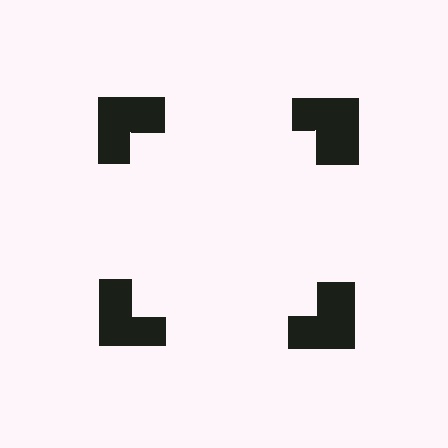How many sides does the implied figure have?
4 sides.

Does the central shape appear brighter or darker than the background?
It typically appears slightly brighter than the background, even though no actual brightness change is drawn.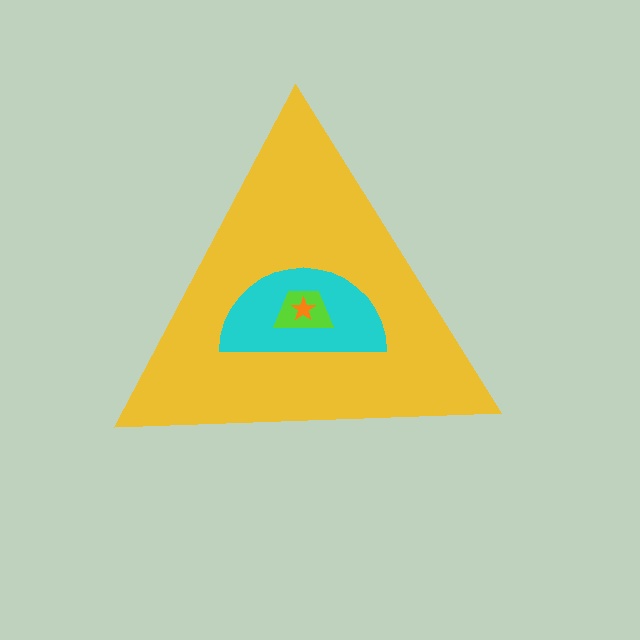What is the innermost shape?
The orange star.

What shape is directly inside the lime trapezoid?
The orange star.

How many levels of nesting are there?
4.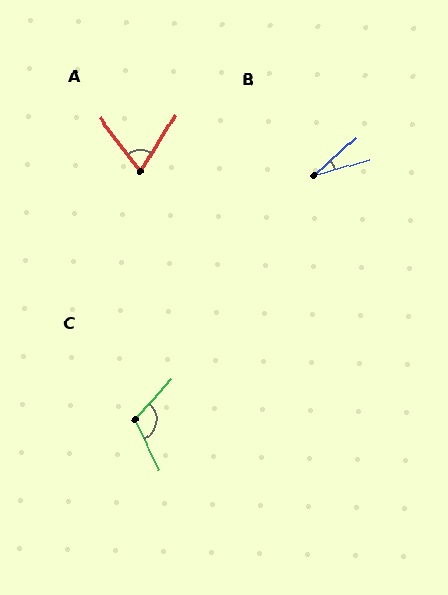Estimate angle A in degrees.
Approximately 69 degrees.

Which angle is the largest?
C, at approximately 112 degrees.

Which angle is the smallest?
B, at approximately 26 degrees.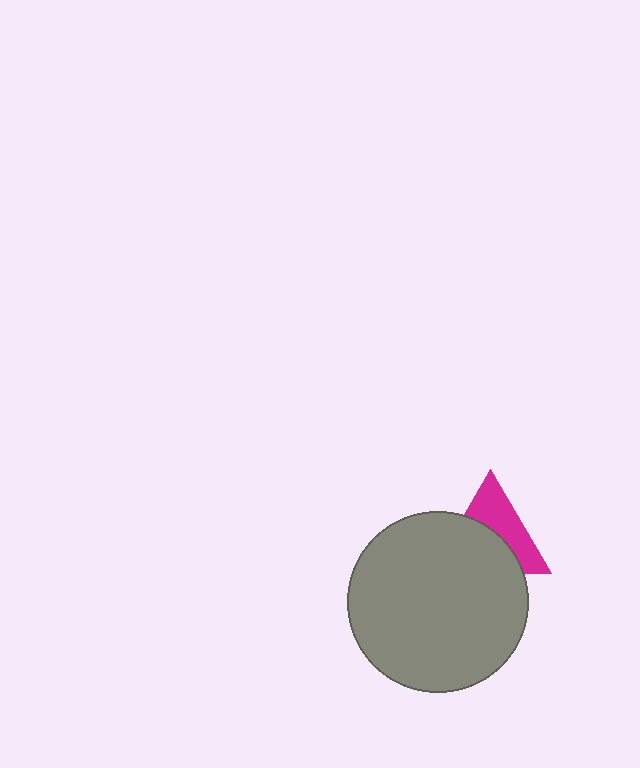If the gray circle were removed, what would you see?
You would see the complete magenta triangle.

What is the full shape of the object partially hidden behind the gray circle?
The partially hidden object is a magenta triangle.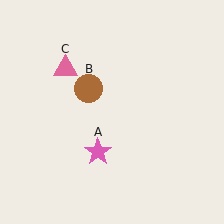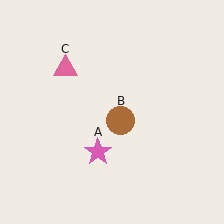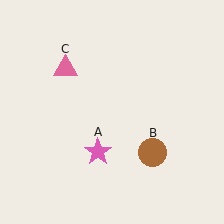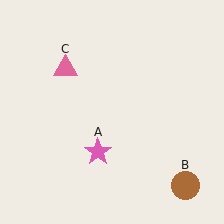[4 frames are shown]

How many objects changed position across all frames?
1 object changed position: brown circle (object B).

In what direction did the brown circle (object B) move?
The brown circle (object B) moved down and to the right.